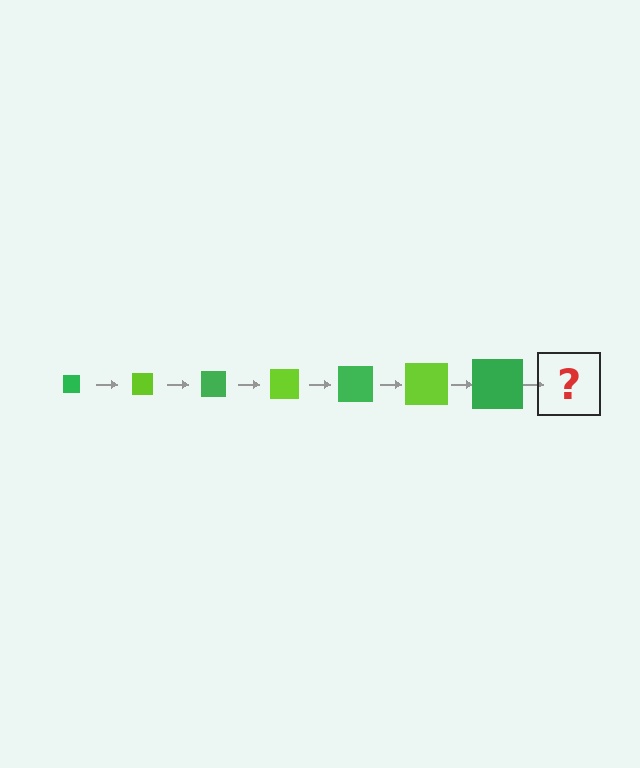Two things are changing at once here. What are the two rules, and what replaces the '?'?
The two rules are that the square grows larger each step and the color cycles through green and lime. The '?' should be a lime square, larger than the previous one.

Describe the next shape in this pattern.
It should be a lime square, larger than the previous one.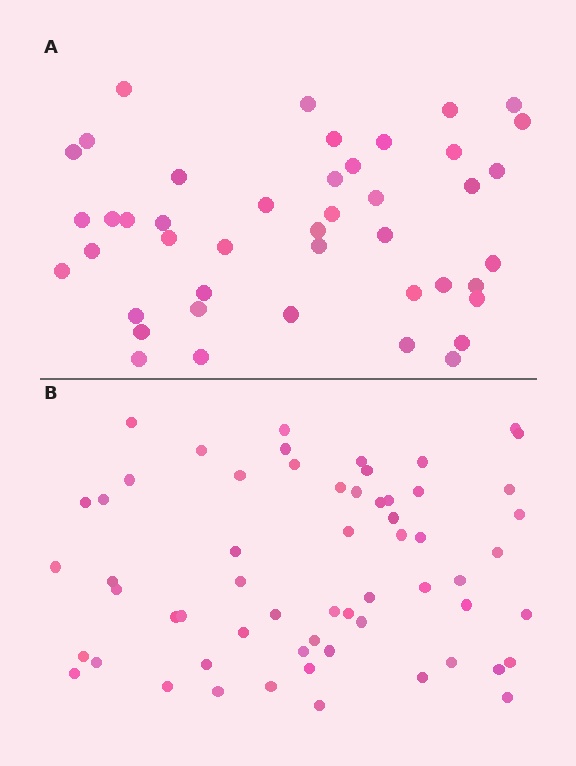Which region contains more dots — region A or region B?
Region B (the bottom region) has more dots.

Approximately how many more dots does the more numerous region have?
Region B has approximately 15 more dots than region A.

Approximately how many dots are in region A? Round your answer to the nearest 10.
About 40 dots. (The exact count is 44, which rounds to 40.)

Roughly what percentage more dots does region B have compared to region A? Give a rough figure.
About 35% more.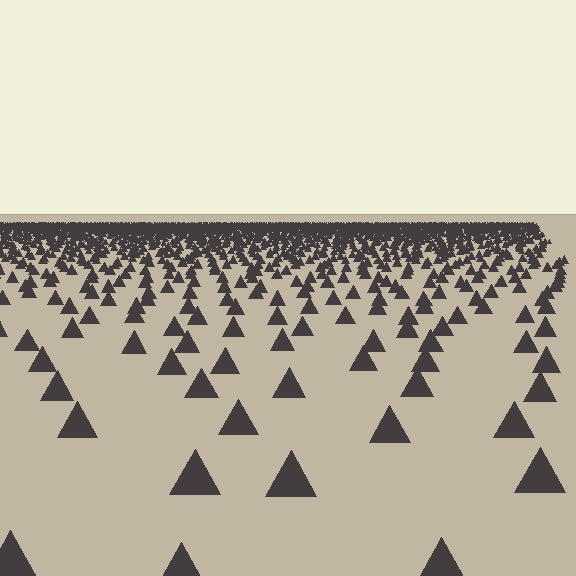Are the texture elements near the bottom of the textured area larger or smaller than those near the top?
Larger. Near the bottom, elements are closer to the viewer and appear at a bigger on-screen size.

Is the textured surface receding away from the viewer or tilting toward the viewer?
The surface is receding away from the viewer. Texture elements get smaller and denser toward the top.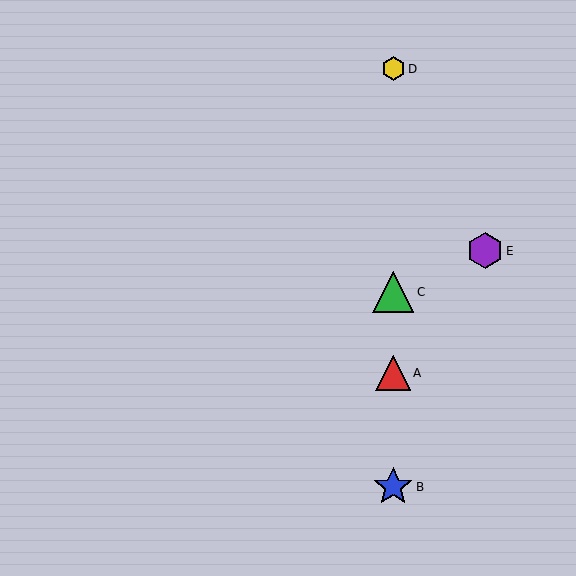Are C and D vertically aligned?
Yes, both are at x≈393.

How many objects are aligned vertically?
4 objects (A, B, C, D) are aligned vertically.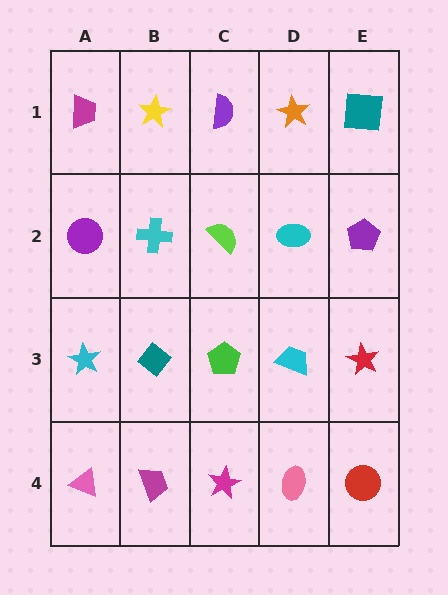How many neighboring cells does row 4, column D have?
3.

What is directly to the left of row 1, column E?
An orange star.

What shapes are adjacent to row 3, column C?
A lime semicircle (row 2, column C), a magenta star (row 4, column C), a teal diamond (row 3, column B), a cyan trapezoid (row 3, column D).